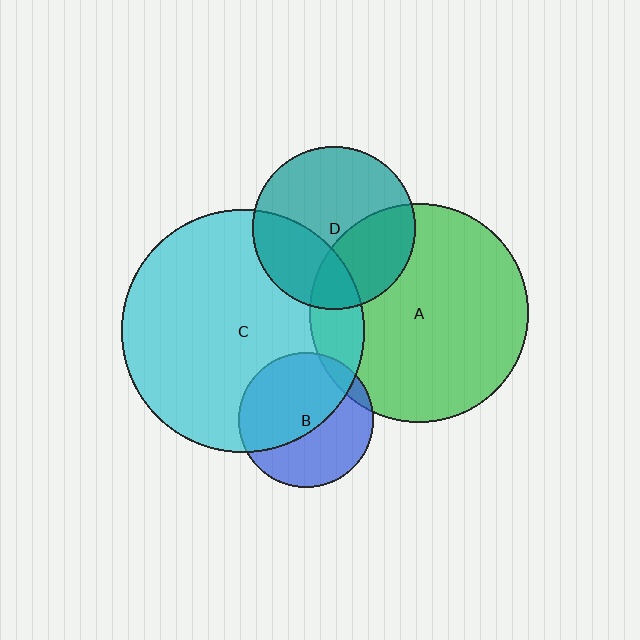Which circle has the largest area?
Circle C (cyan).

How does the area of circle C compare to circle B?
Approximately 3.2 times.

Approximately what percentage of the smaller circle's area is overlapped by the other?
Approximately 30%.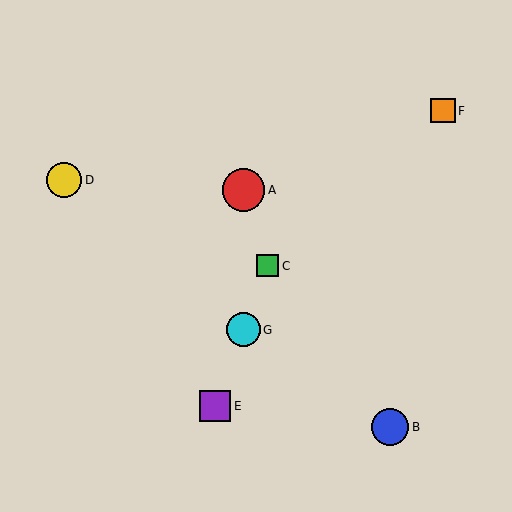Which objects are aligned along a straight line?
Objects C, E, G are aligned along a straight line.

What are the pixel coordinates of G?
Object G is at (244, 330).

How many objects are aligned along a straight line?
3 objects (C, E, G) are aligned along a straight line.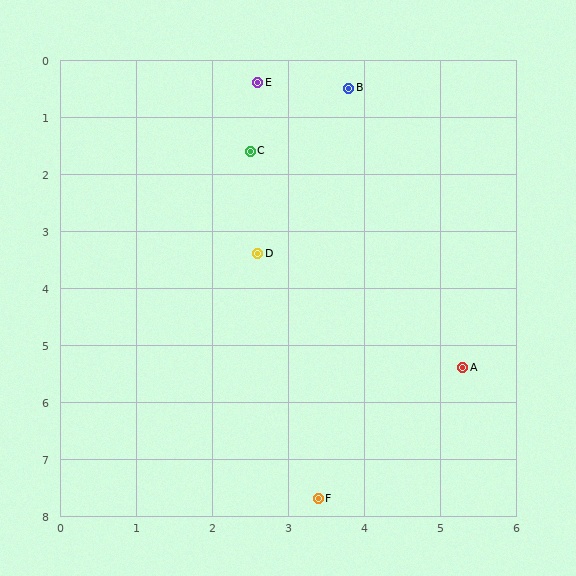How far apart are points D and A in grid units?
Points D and A are about 3.4 grid units apart.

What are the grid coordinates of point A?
Point A is at approximately (5.3, 5.4).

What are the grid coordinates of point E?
Point E is at approximately (2.6, 0.4).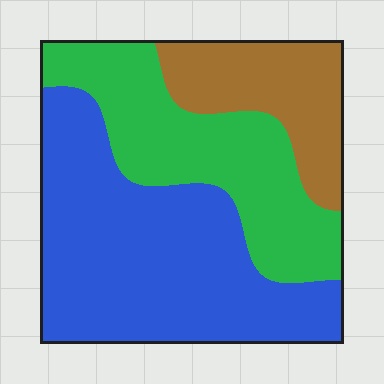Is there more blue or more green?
Blue.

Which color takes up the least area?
Brown, at roughly 20%.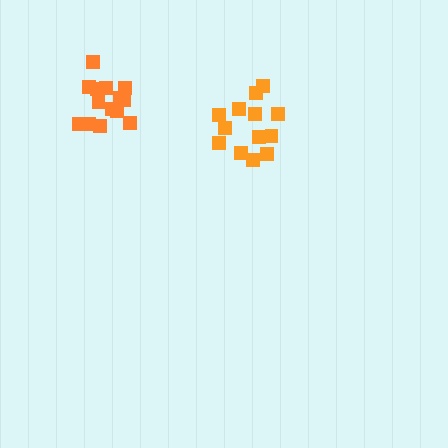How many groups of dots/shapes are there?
There are 2 groups.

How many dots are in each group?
Group 1: 13 dots, Group 2: 14 dots (27 total).